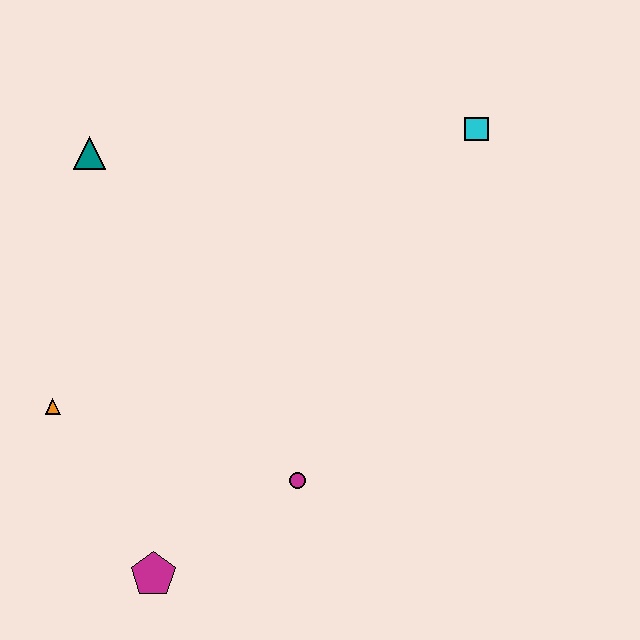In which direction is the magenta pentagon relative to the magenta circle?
The magenta pentagon is to the left of the magenta circle.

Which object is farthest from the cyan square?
The magenta pentagon is farthest from the cyan square.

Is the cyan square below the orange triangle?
No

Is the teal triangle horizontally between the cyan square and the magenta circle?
No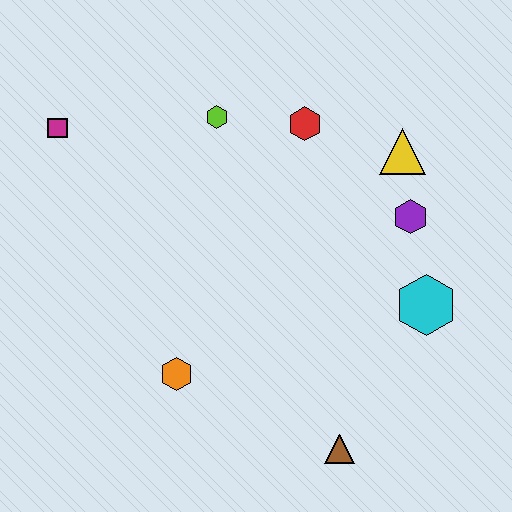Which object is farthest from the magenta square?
The brown triangle is farthest from the magenta square.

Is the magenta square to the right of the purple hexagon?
No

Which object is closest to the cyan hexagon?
The purple hexagon is closest to the cyan hexagon.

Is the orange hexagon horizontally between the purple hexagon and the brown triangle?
No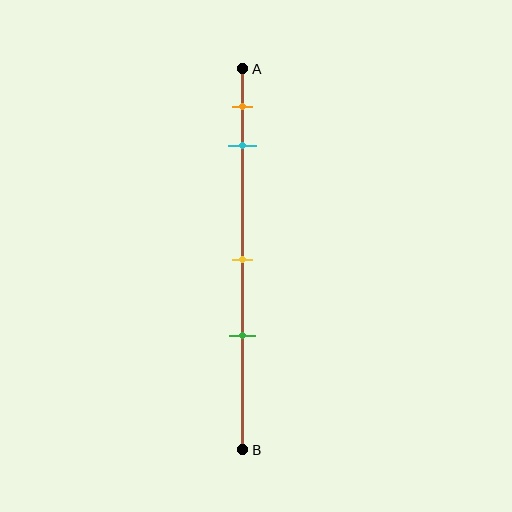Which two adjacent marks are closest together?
The orange and cyan marks are the closest adjacent pair.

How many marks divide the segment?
There are 4 marks dividing the segment.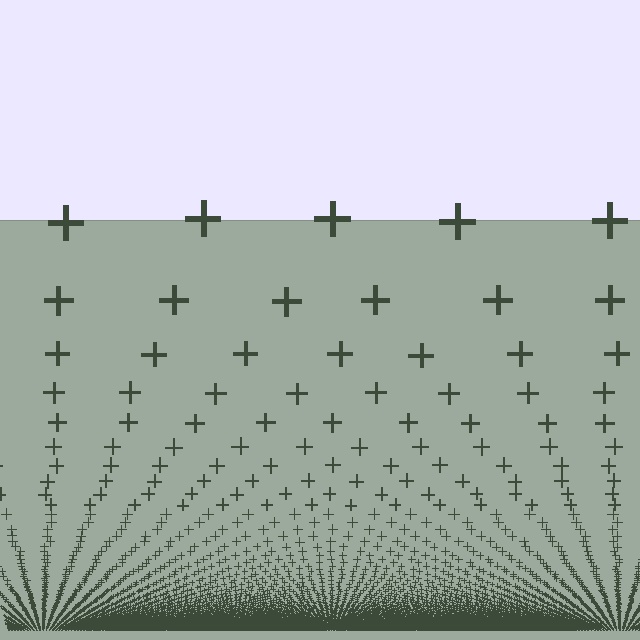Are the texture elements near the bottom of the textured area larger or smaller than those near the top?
Smaller. The gradient is inverted — elements near the bottom are smaller and denser.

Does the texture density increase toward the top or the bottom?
Density increases toward the bottom.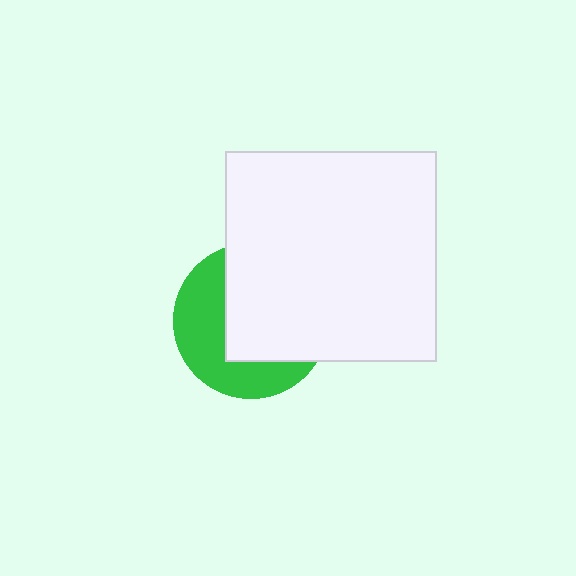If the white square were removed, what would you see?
You would see the complete green circle.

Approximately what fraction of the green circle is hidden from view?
Roughly 56% of the green circle is hidden behind the white square.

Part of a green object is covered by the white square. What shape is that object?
It is a circle.